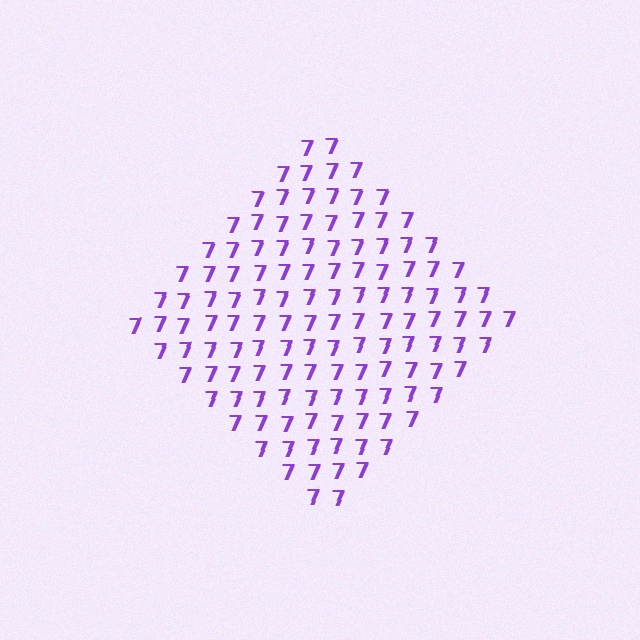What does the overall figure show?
The overall figure shows a diamond.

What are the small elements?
The small elements are digit 7's.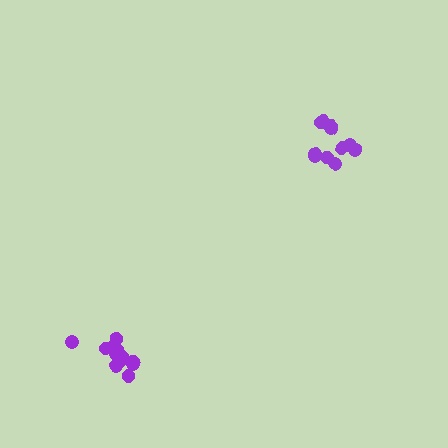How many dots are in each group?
Group 1: 13 dots, Group 2: 11 dots (24 total).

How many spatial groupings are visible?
There are 2 spatial groupings.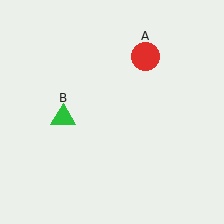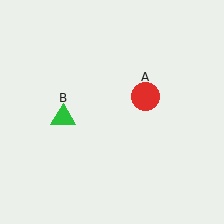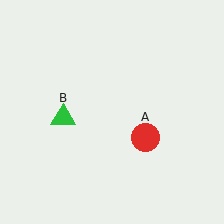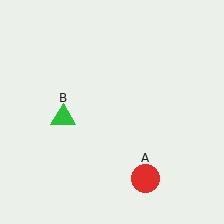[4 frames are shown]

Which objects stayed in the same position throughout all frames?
Green triangle (object B) remained stationary.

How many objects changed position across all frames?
1 object changed position: red circle (object A).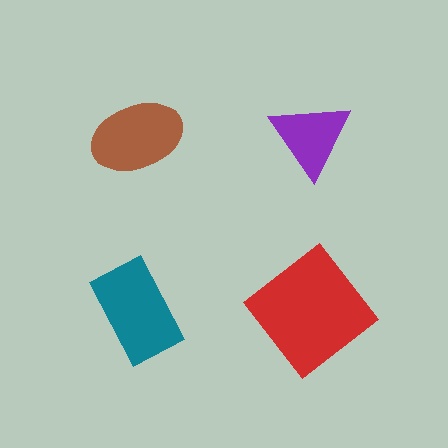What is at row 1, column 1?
A brown ellipse.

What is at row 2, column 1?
A teal rectangle.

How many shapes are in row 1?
2 shapes.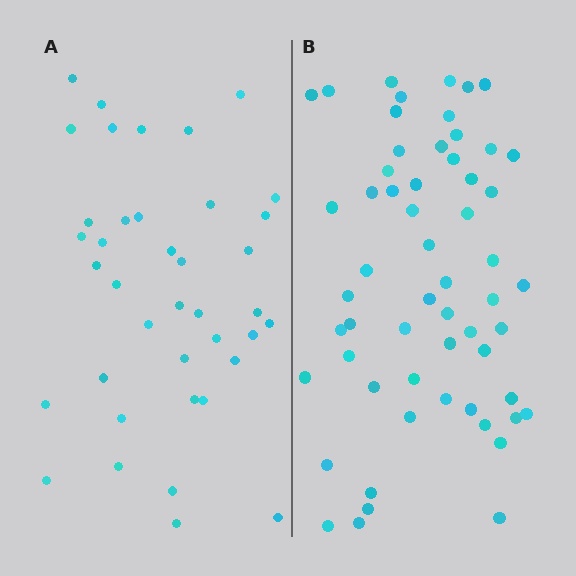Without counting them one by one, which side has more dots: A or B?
Region B (the right region) has more dots.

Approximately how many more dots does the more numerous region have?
Region B has approximately 20 more dots than region A.